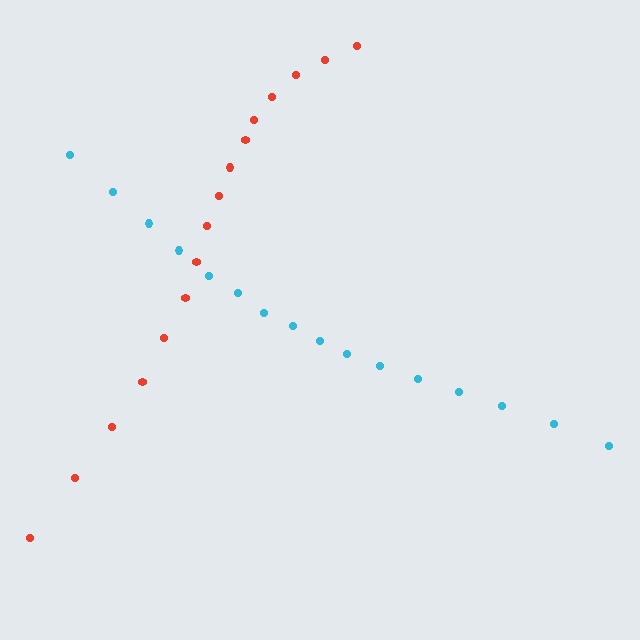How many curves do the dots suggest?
There are 2 distinct paths.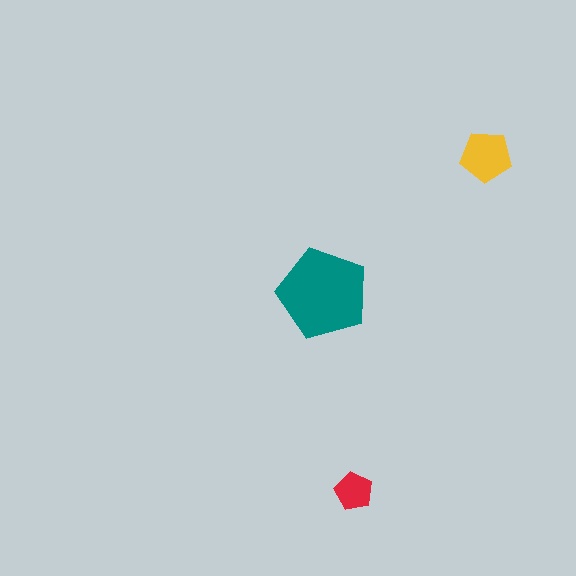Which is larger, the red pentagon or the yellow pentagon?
The yellow one.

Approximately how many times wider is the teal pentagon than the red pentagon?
About 2.5 times wider.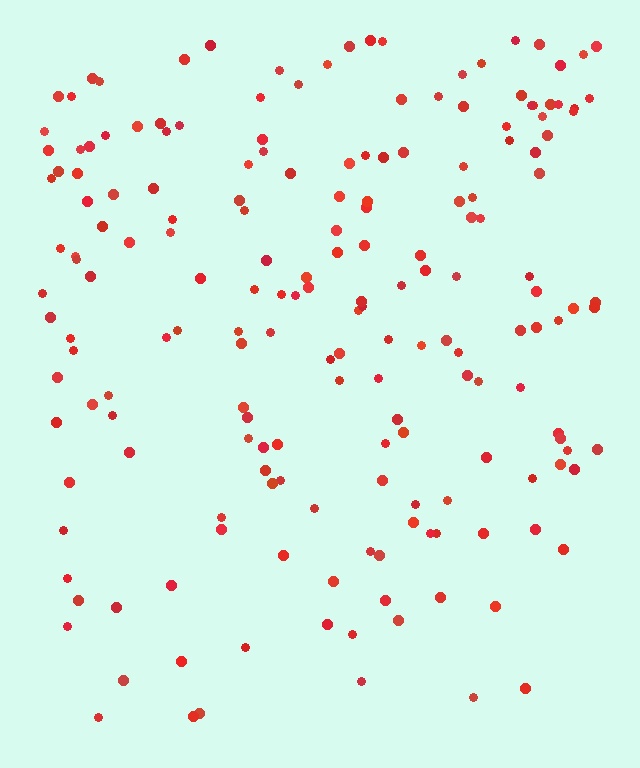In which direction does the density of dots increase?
From bottom to top, with the top side densest.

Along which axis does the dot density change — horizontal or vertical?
Vertical.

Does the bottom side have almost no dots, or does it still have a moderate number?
Still a moderate number, just noticeably fewer than the top.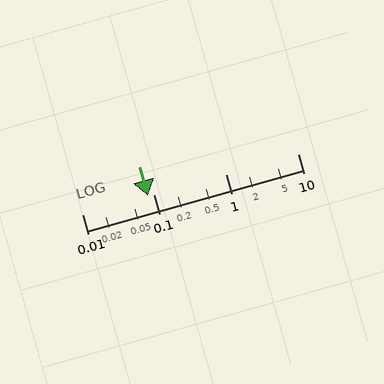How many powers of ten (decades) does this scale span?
The scale spans 3 decades, from 0.01 to 10.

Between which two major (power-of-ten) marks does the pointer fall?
The pointer is between 0.01 and 0.1.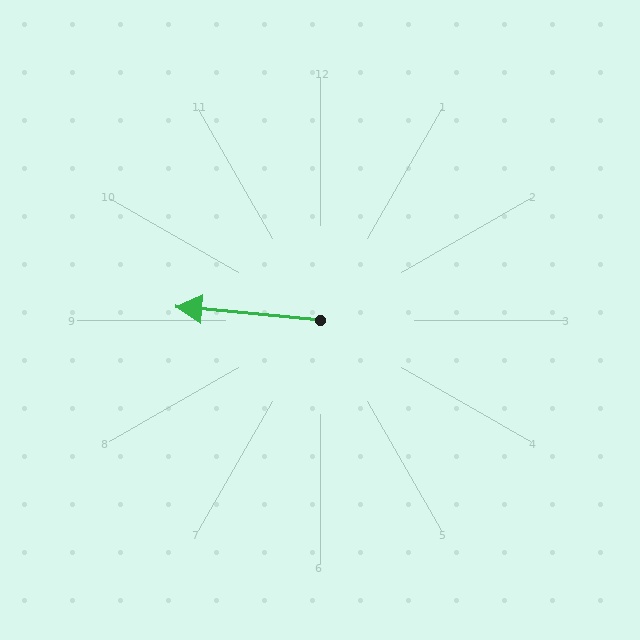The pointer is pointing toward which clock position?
Roughly 9 o'clock.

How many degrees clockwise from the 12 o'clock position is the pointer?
Approximately 275 degrees.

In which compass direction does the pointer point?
West.